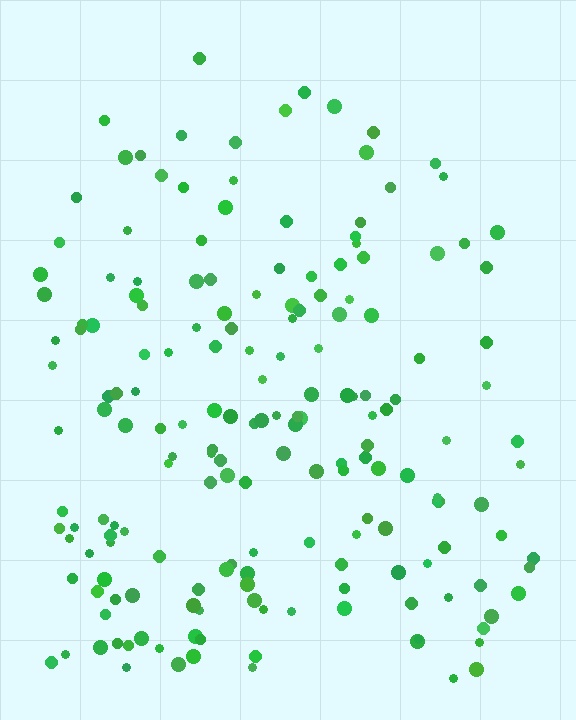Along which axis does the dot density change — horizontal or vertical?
Vertical.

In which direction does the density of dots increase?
From top to bottom, with the bottom side densest.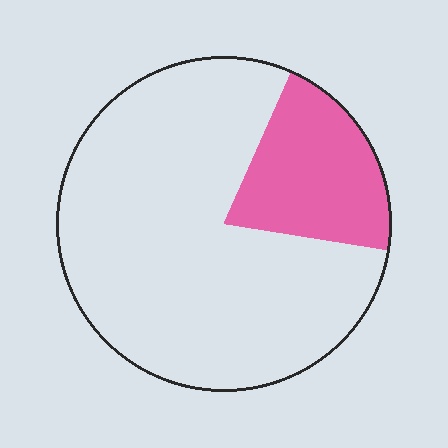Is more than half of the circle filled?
No.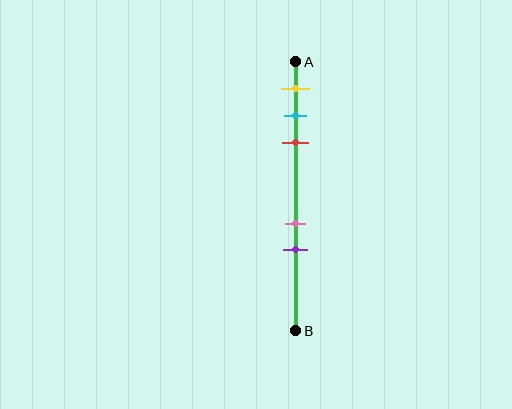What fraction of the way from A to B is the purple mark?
The purple mark is approximately 70% (0.7) of the way from A to B.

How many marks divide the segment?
There are 5 marks dividing the segment.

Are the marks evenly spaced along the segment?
No, the marks are not evenly spaced.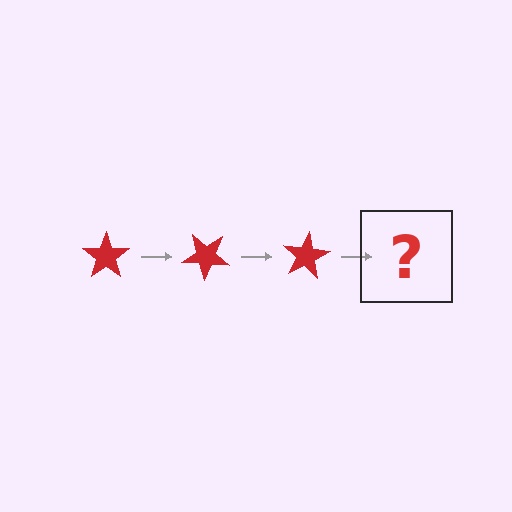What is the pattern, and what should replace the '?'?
The pattern is that the star rotates 40 degrees each step. The '?' should be a red star rotated 120 degrees.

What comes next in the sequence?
The next element should be a red star rotated 120 degrees.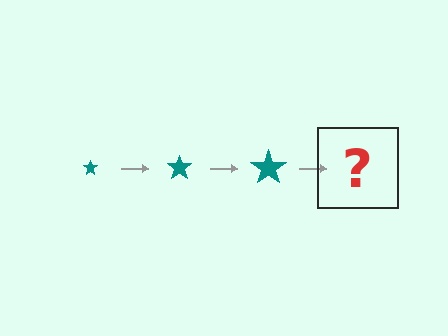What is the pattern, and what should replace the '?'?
The pattern is that the star gets progressively larger each step. The '?' should be a teal star, larger than the previous one.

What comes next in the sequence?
The next element should be a teal star, larger than the previous one.